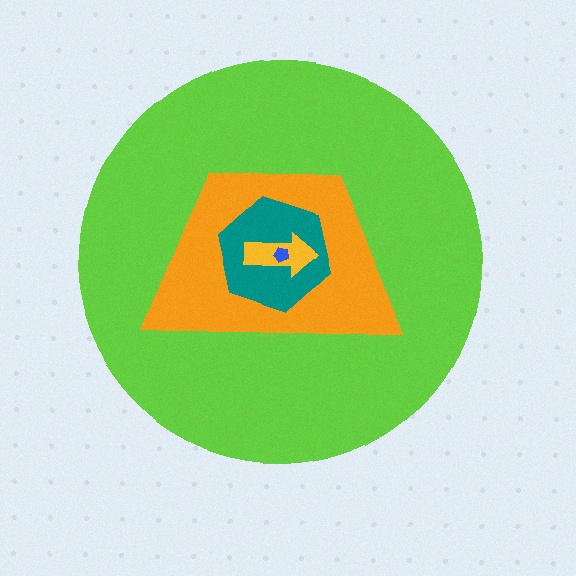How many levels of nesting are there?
5.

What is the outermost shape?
The lime circle.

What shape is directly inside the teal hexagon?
The yellow arrow.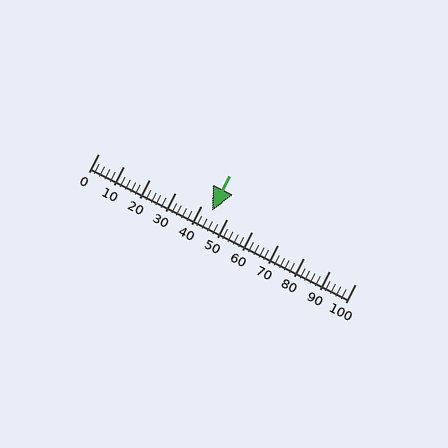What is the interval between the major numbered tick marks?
The major tick marks are spaced 10 units apart.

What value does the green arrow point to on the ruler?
The green arrow points to approximately 44.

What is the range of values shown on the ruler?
The ruler shows values from 0 to 100.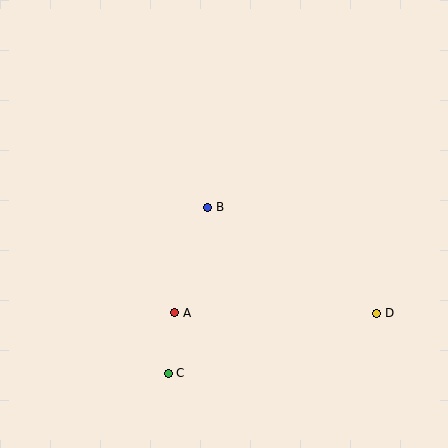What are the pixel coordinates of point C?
Point C is at (168, 373).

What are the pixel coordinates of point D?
Point D is at (377, 313).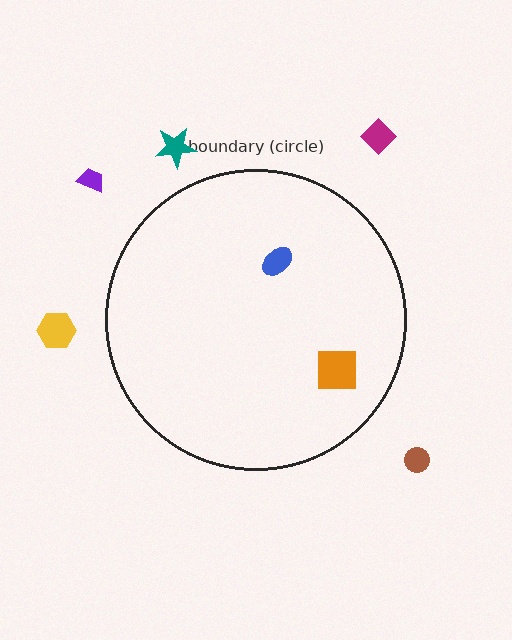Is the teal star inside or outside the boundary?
Outside.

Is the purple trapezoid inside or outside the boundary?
Outside.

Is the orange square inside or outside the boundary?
Inside.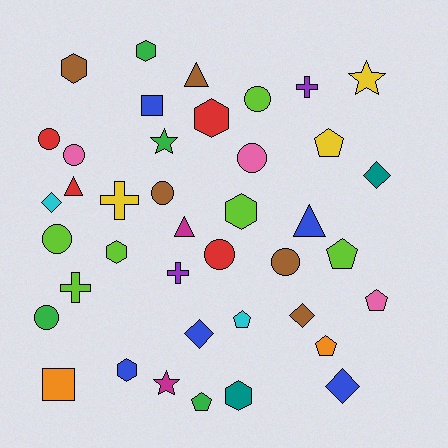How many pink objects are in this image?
There are 3 pink objects.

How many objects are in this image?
There are 40 objects.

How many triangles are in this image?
There are 4 triangles.